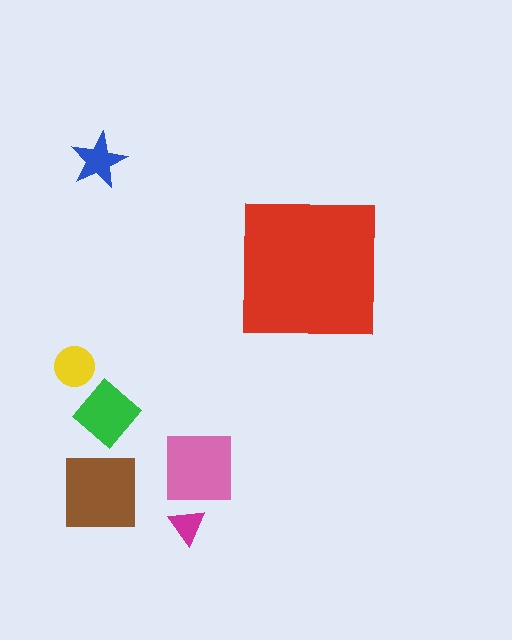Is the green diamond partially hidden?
No, the green diamond is fully visible.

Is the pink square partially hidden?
No, the pink square is fully visible.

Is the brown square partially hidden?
No, the brown square is fully visible.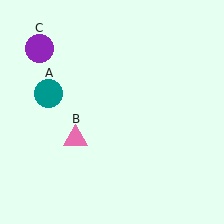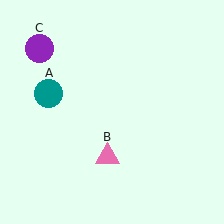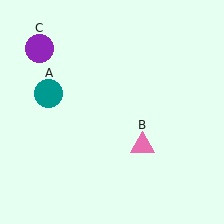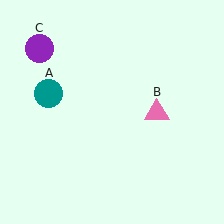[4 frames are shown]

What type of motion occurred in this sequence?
The pink triangle (object B) rotated counterclockwise around the center of the scene.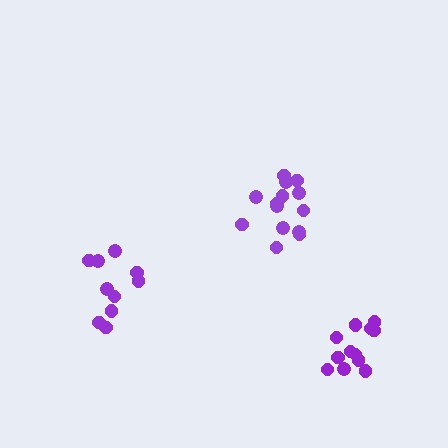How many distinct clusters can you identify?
There are 3 distinct clusters.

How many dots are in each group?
Group 1: 10 dots, Group 2: 14 dots, Group 3: 12 dots (36 total).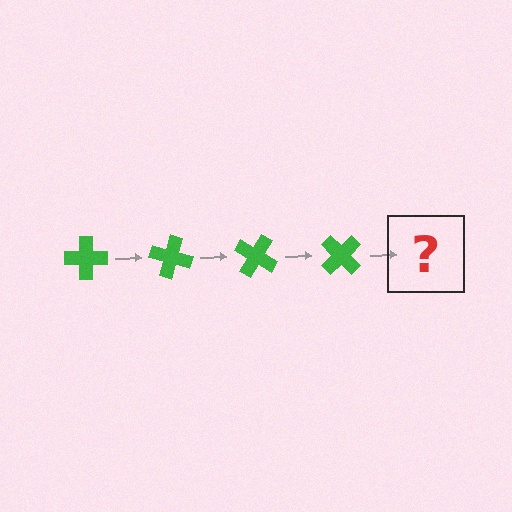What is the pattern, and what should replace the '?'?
The pattern is that the cross rotates 15 degrees each step. The '?' should be a green cross rotated 60 degrees.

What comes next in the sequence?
The next element should be a green cross rotated 60 degrees.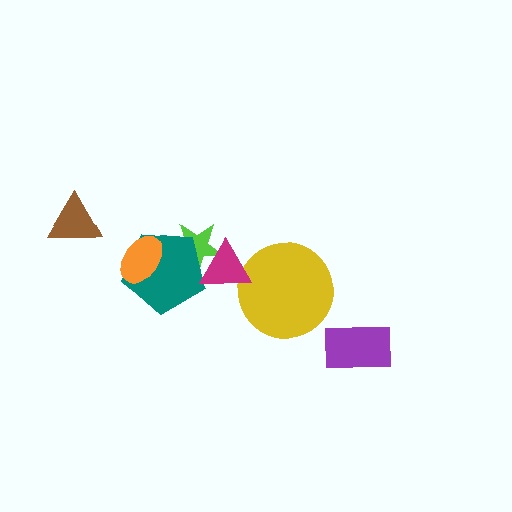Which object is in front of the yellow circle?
The magenta triangle is in front of the yellow circle.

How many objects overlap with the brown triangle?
0 objects overlap with the brown triangle.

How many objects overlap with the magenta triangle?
3 objects overlap with the magenta triangle.